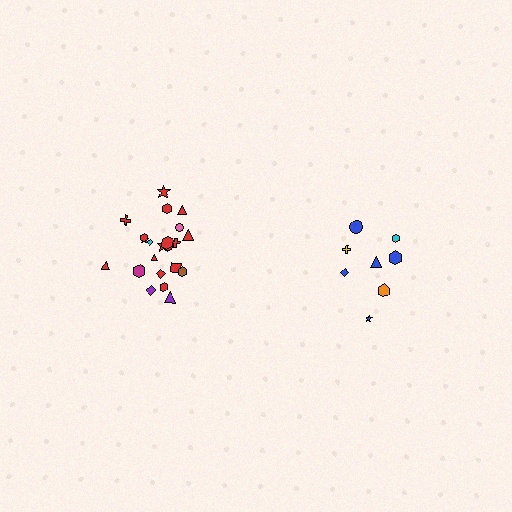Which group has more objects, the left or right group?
The left group.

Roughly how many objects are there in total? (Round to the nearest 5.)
Roughly 30 objects in total.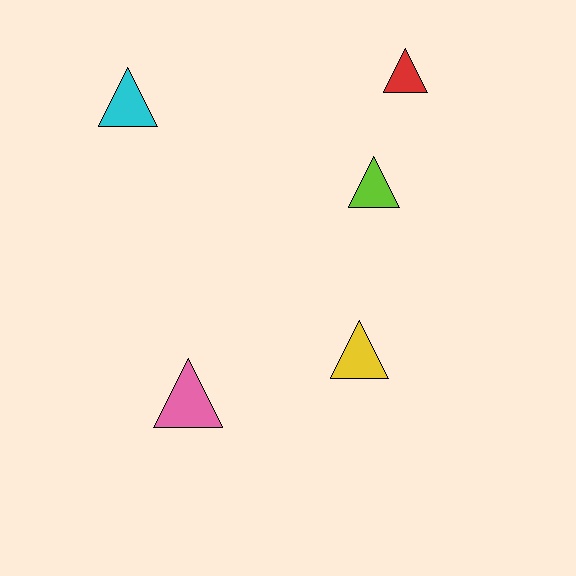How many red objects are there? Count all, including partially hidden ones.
There is 1 red object.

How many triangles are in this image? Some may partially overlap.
There are 5 triangles.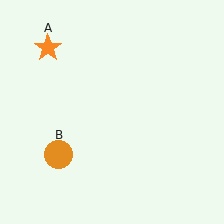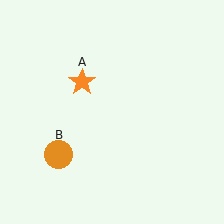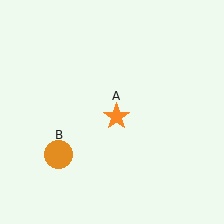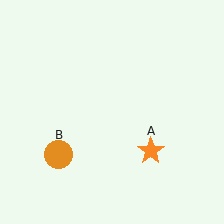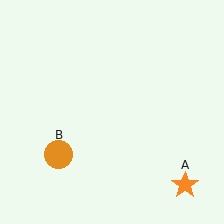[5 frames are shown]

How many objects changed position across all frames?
1 object changed position: orange star (object A).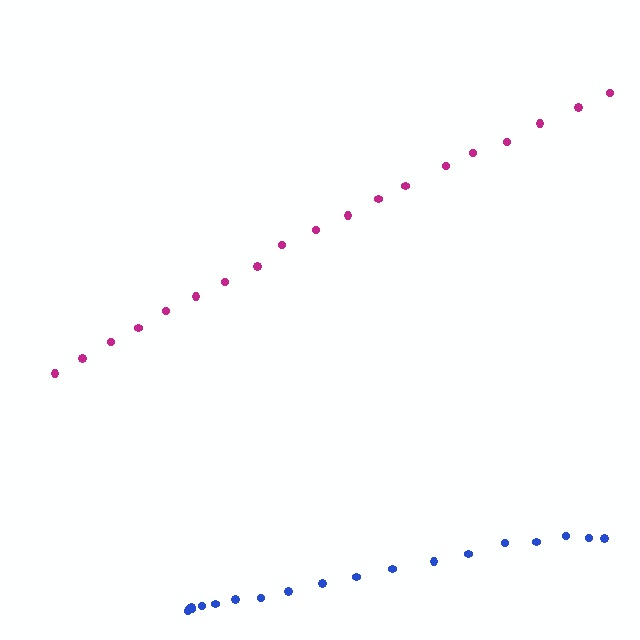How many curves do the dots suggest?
There are 2 distinct paths.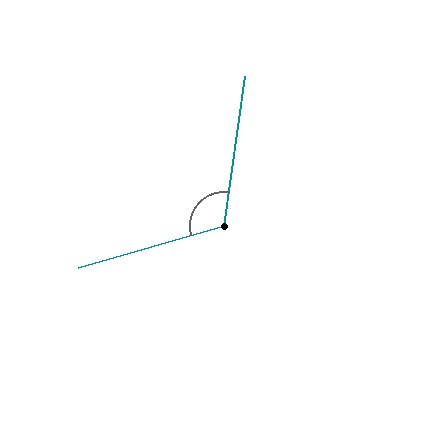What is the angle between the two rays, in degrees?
Approximately 114 degrees.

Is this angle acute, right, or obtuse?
It is obtuse.